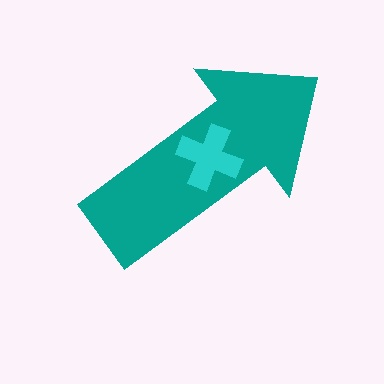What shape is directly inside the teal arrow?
The cyan cross.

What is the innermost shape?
The cyan cross.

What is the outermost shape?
The teal arrow.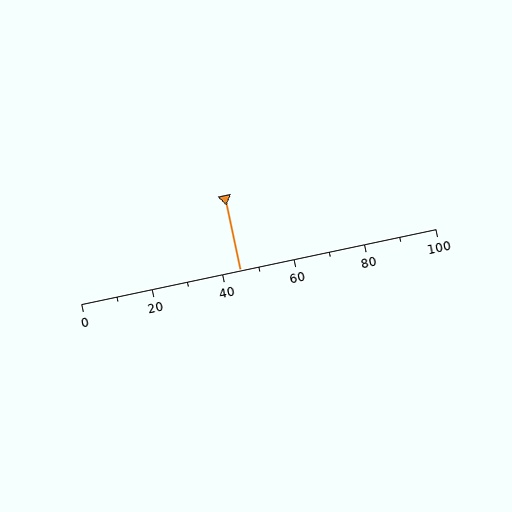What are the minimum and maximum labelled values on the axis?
The axis runs from 0 to 100.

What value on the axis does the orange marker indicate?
The marker indicates approximately 45.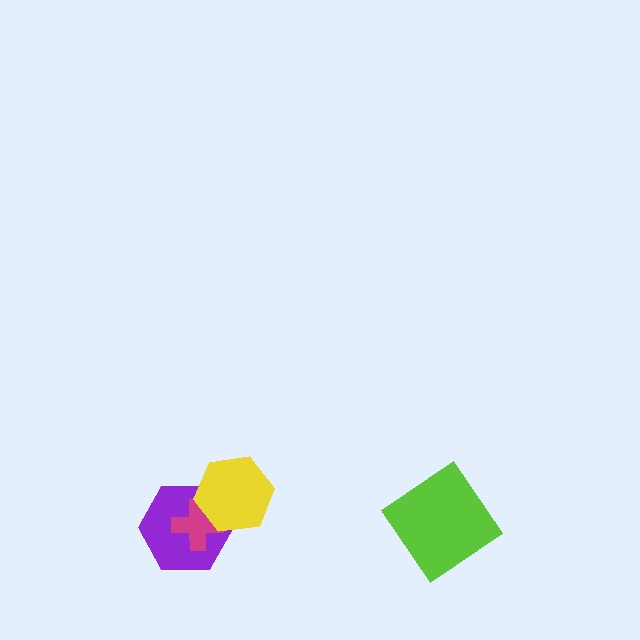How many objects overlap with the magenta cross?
2 objects overlap with the magenta cross.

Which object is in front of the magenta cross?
The yellow hexagon is in front of the magenta cross.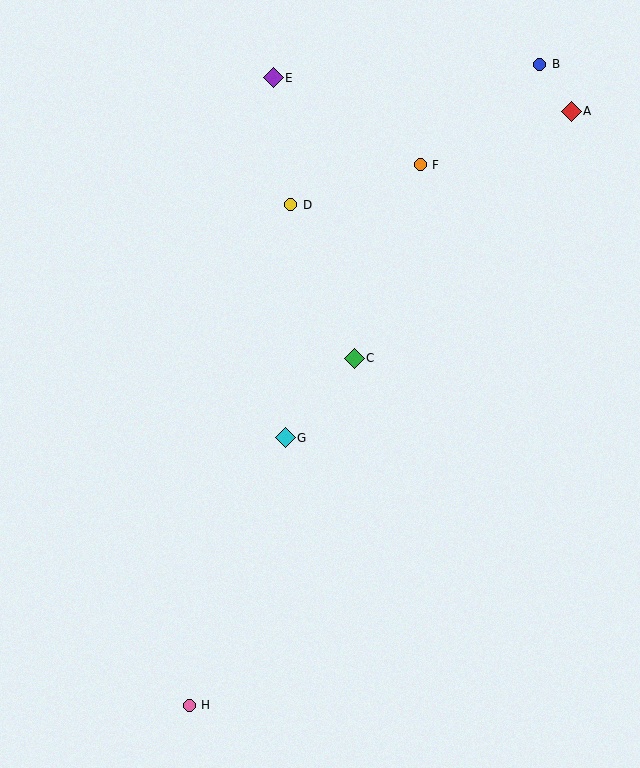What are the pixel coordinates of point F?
Point F is at (420, 165).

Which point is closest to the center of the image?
Point C at (354, 358) is closest to the center.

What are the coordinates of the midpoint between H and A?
The midpoint between H and A is at (380, 408).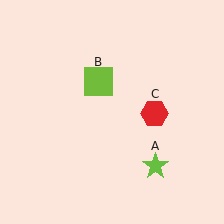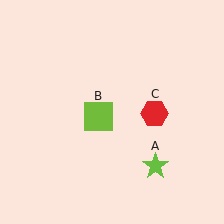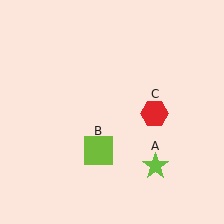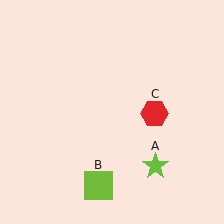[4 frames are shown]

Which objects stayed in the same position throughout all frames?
Lime star (object A) and red hexagon (object C) remained stationary.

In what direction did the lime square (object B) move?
The lime square (object B) moved down.